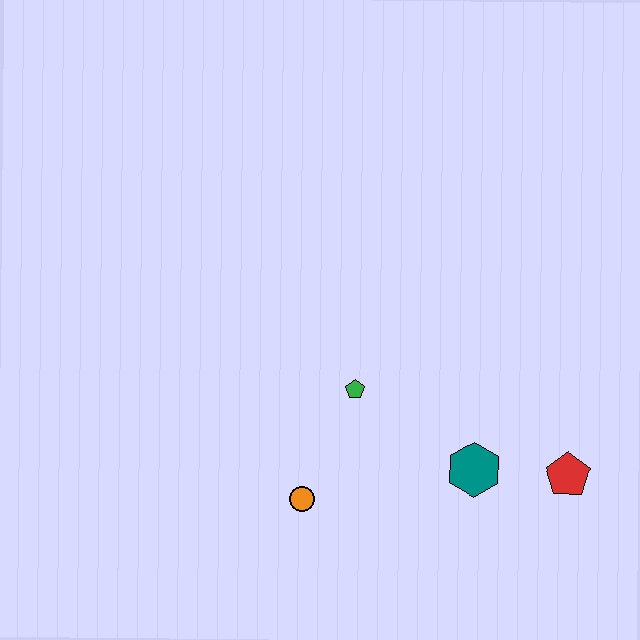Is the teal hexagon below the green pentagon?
Yes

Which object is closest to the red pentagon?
The teal hexagon is closest to the red pentagon.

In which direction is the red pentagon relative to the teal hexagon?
The red pentagon is to the right of the teal hexagon.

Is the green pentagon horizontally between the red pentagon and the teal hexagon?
No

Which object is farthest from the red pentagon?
The orange circle is farthest from the red pentagon.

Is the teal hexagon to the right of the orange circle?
Yes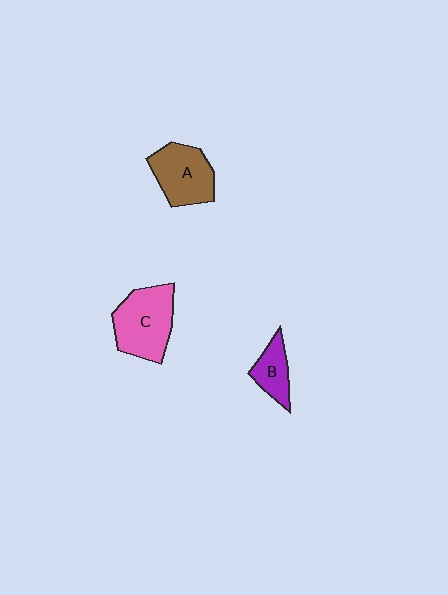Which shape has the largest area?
Shape C (pink).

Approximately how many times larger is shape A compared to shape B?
Approximately 1.8 times.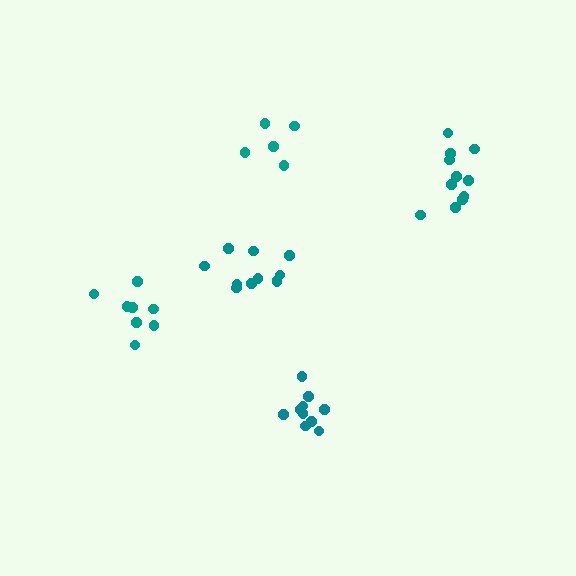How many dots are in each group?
Group 1: 11 dots, Group 2: 5 dots, Group 3: 11 dots, Group 4: 8 dots, Group 5: 10 dots (45 total).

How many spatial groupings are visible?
There are 5 spatial groupings.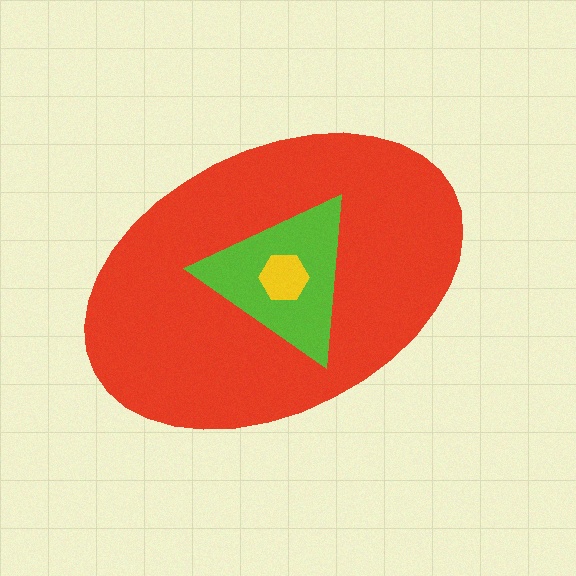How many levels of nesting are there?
3.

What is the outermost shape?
The red ellipse.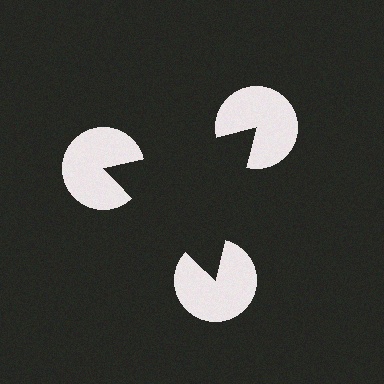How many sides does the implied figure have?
3 sides.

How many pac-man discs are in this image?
There are 3 — one at each vertex of the illusory triangle.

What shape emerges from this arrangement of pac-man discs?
An illusory triangle — its edges are inferred from the aligned wedge cuts in the pac-man discs, not physically drawn.